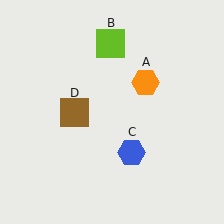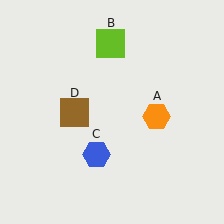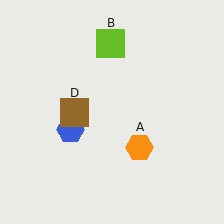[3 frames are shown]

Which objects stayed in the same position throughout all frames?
Lime square (object B) and brown square (object D) remained stationary.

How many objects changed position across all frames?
2 objects changed position: orange hexagon (object A), blue hexagon (object C).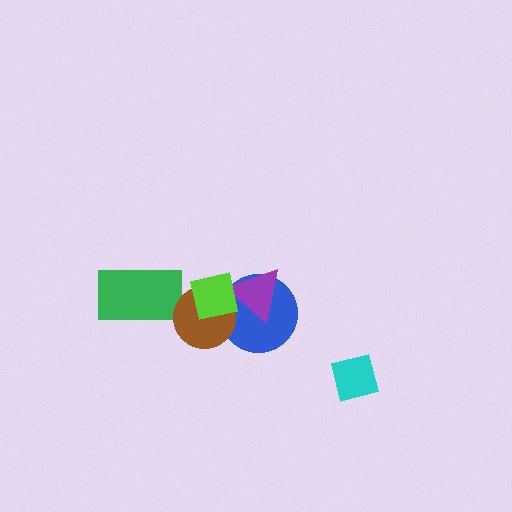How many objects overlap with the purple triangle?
2 objects overlap with the purple triangle.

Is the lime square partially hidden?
No, no other shape covers it.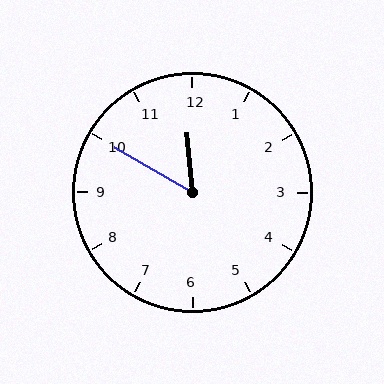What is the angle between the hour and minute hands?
Approximately 55 degrees.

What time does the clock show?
11:50.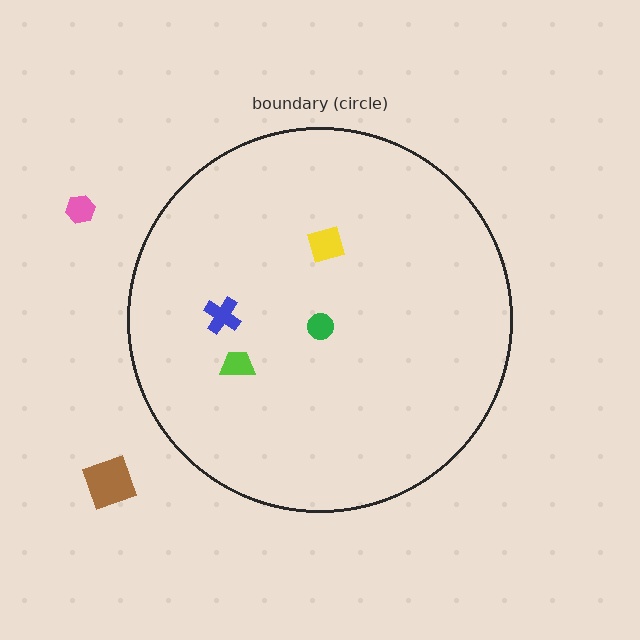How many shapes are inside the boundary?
4 inside, 2 outside.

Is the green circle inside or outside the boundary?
Inside.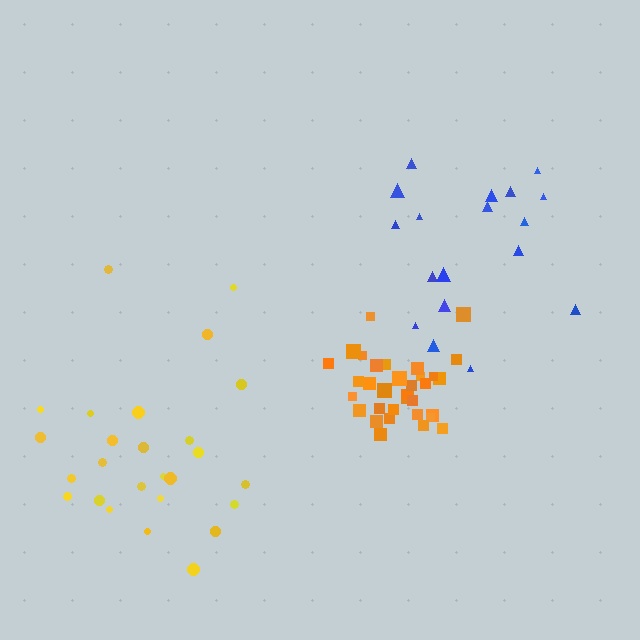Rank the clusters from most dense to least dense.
orange, blue, yellow.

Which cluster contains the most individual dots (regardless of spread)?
Orange (33).